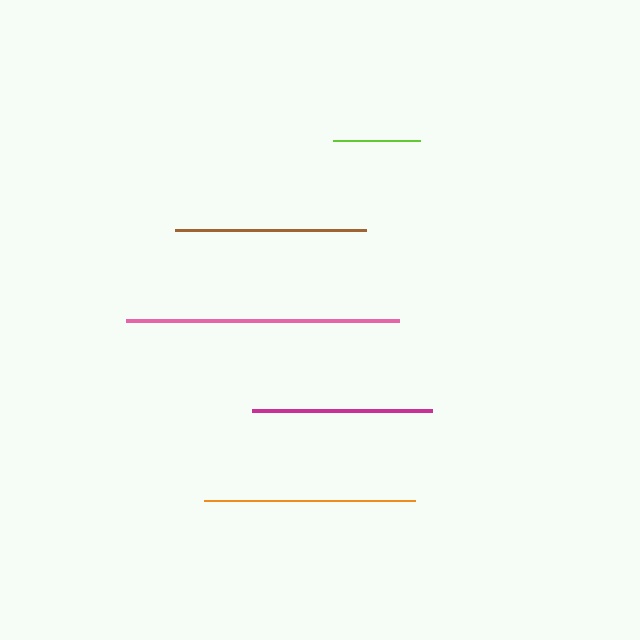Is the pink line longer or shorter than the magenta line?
The pink line is longer than the magenta line.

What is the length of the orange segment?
The orange segment is approximately 211 pixels long.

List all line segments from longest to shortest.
From longest to shortest: pink, orange, brown, magenta, lime.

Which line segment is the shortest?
The lime line is the shortest at approximately 87 pixels.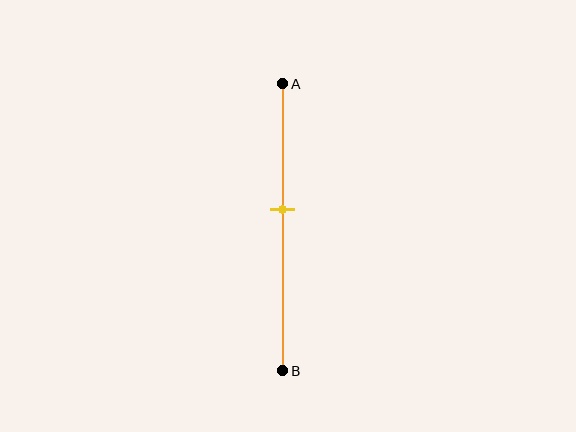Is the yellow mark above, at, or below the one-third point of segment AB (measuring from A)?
The yellow mark is below the one-third point of segment AB.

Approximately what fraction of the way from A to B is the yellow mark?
The yellow mark is approximately 45% of the way from A to B.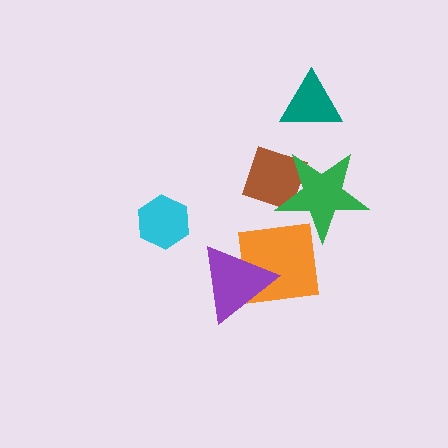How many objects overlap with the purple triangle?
1 object overlaps with the purple triangle.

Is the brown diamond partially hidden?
Yes, it is partially covered by another shape.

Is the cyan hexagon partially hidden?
No, no other shape covers it.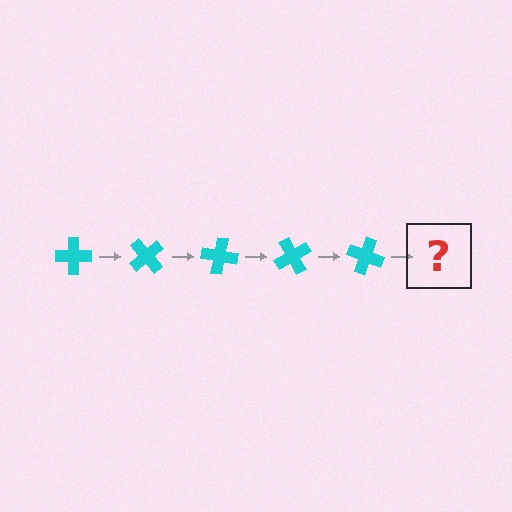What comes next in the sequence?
The next element should be a cyan cross rotated 250 degrees.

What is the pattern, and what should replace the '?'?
The pattern is that the cross rotates 50 degrees each step. The '?' should be a cyan cross rotated 250 degrees.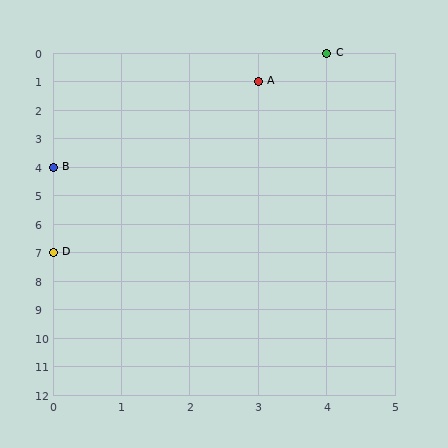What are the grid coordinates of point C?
Point C is at grid coordinates (4, 0).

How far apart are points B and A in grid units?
Points B and A are 3 columns and 3 rows apart (about 4.2 grid units diagonally).